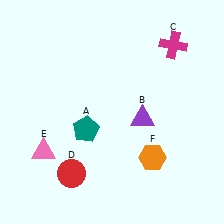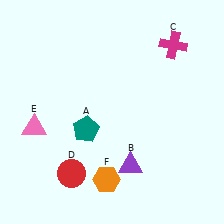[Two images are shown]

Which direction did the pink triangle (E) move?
The pink triangle (E) moved up.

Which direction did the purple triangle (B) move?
The purple triangle (B) moved down.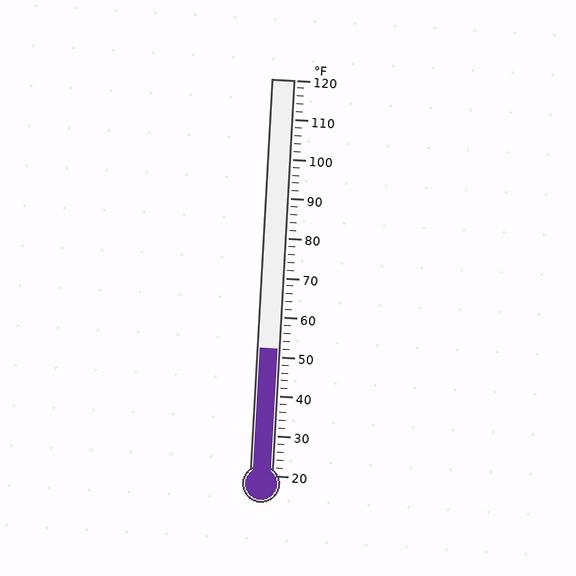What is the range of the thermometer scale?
The thermometer scale ranges from 20°F to 120°F.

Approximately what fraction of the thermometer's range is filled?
The thermometer is filled to approximately 30% of its range.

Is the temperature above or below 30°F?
The temperature is above 30°F.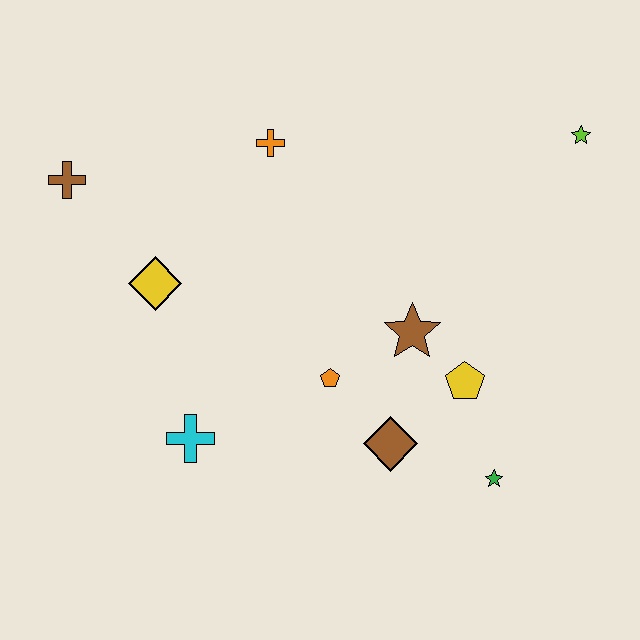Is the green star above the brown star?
No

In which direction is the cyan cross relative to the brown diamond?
The cyan cross is to the left of the brown diamond.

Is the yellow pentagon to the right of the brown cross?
Yes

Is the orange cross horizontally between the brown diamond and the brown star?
No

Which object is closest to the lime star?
The brown star is closest to the lime star.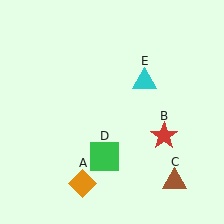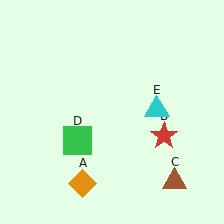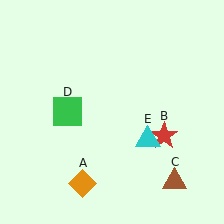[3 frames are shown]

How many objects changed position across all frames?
2 objects changed position: green square (object D), cyan triangle (object E).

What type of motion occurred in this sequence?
The green square (object D), cyan triangle (object E) rotated clockwise around the center of the scene.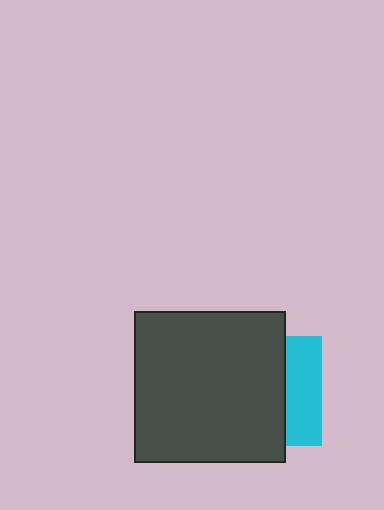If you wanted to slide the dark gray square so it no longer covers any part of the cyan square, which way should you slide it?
Slide it left — that is the most direct way to separate the two shapes.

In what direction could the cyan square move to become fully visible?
The cyan square could move right. That would shift it out from behind the dark gray square entirely.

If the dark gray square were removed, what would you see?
You would see the complete cyan square.